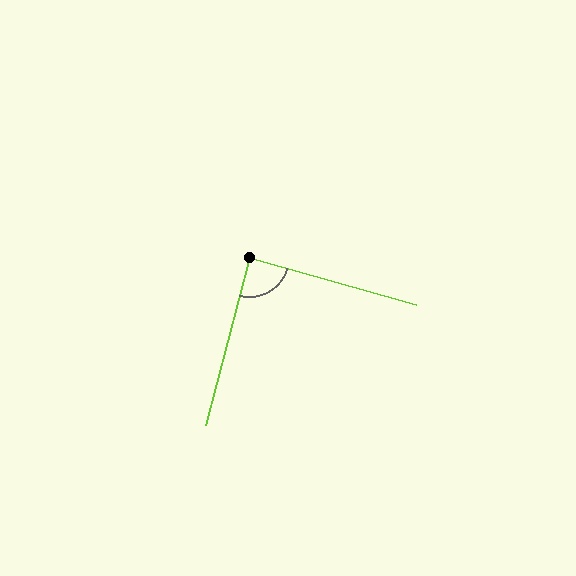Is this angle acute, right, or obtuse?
It is approximately a right angle.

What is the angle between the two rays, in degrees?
Approximately 89 degrees.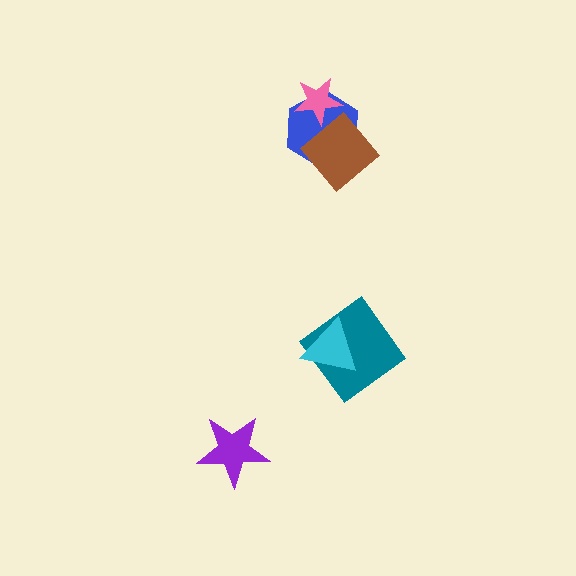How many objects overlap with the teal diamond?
1 object overlaps with the teal diamond.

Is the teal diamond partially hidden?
Yes, it is partially covered by another shape.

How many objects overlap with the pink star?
1 object overlaps with the pink star.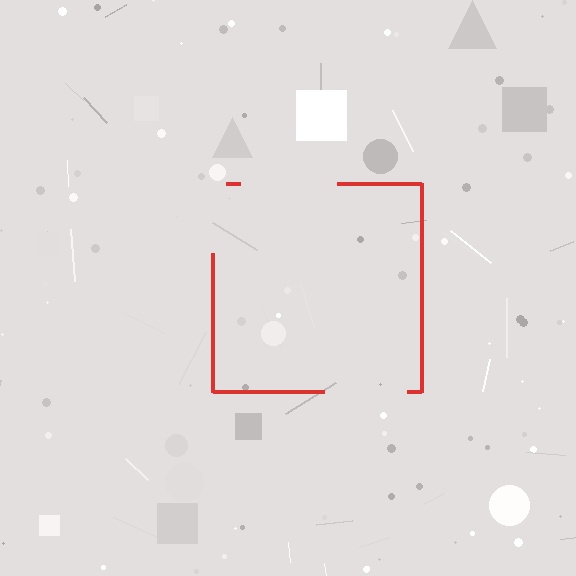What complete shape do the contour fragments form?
The contour fragments form a square.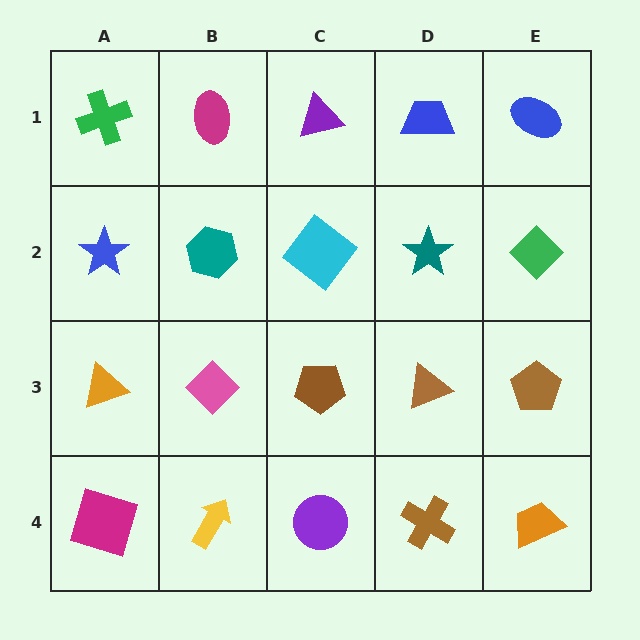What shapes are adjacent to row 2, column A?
A green cross (row 1, column A), an orange triangle (row 3, column A), a teal hexagon (row 2, column B).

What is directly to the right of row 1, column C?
A blue trapezoid.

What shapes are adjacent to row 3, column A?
A blue star (row 2, column A), a magenta square (row 4, column A), a pink diamond (row 3, column B).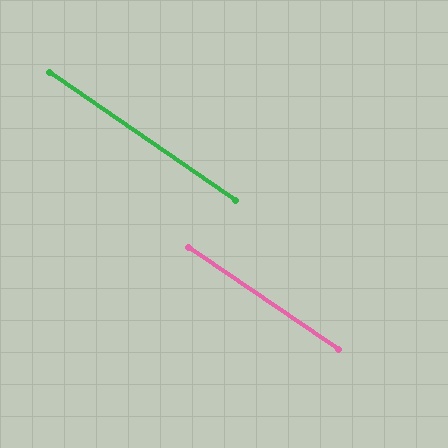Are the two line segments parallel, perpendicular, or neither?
Parallel — their directions differ by only 0.5°.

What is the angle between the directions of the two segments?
Approximately 1 degree.